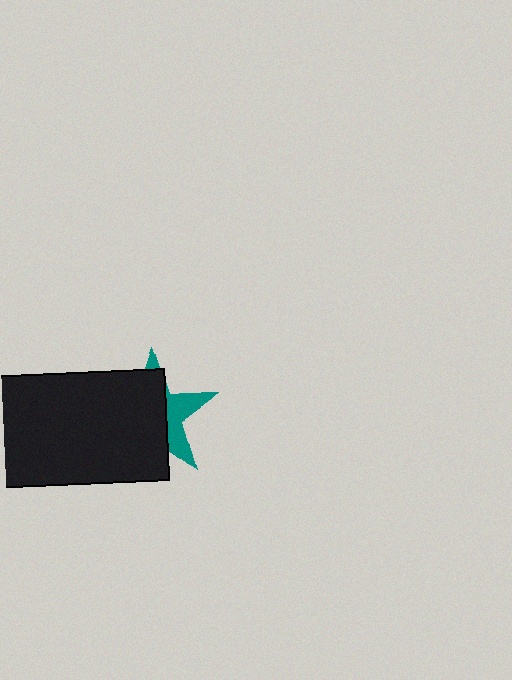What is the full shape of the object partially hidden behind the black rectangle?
The partially hidden object is a teal star.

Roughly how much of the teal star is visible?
A small part of it is visible (roughly 35%).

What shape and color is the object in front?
The object in front is a black rectangle.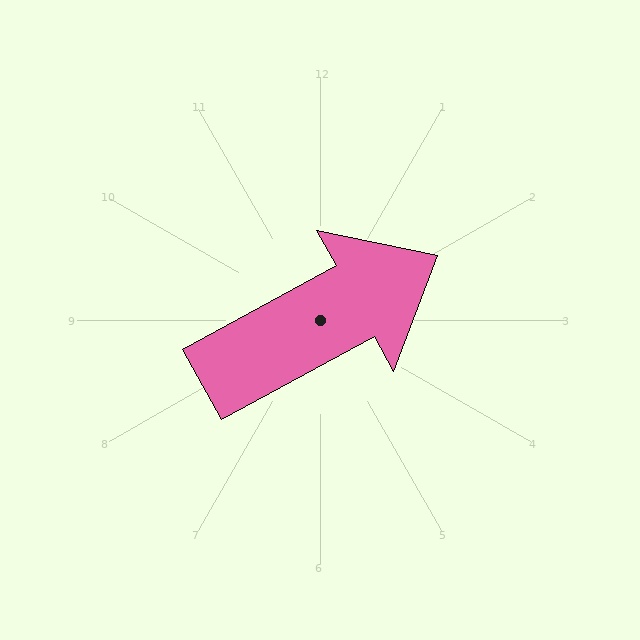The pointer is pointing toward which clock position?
Roughly 2 o'clock.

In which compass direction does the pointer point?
Northeast.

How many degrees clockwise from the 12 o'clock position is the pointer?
Approximately 61 degrees.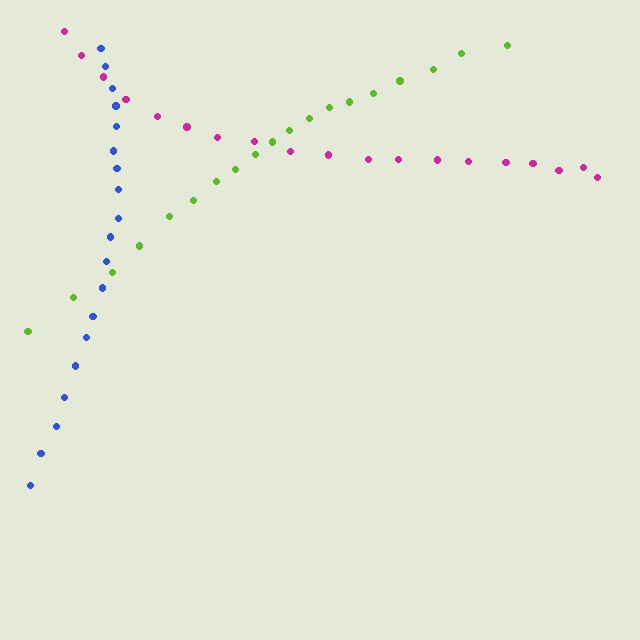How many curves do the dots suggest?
There are 3 distinct paths.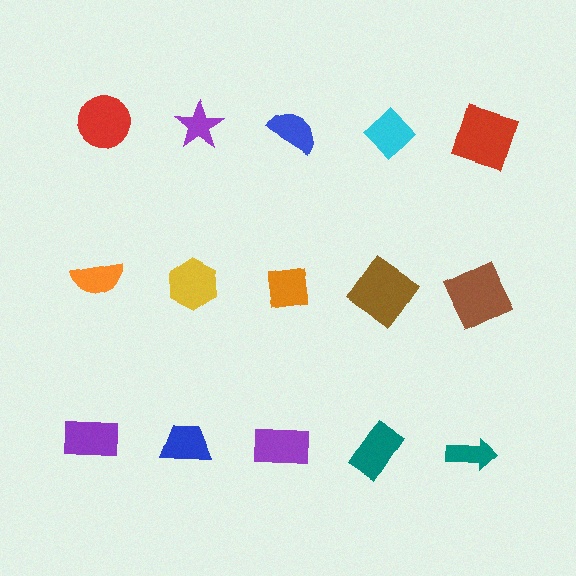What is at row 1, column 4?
A cyan diamond.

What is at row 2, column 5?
A brown square.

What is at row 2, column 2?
A yellow hexagon.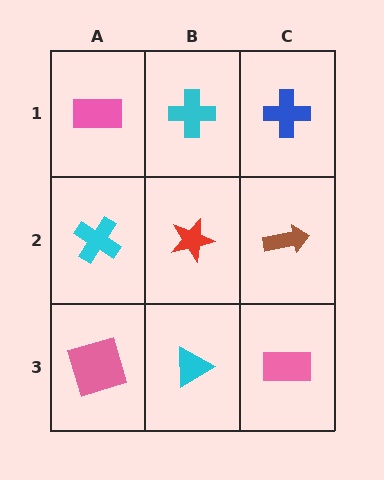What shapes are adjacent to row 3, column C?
A brown arrow (row 2, column C), a cyan triangle (row 3, column B).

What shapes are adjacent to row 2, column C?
A blue cross (row 1, column C), a pink rectangle (row 3, column C), a red star (row 2, column B).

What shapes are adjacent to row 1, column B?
A red star (row 2, column B), a pink rectangle (row 1, column A), a blue cross (row 1, column C).